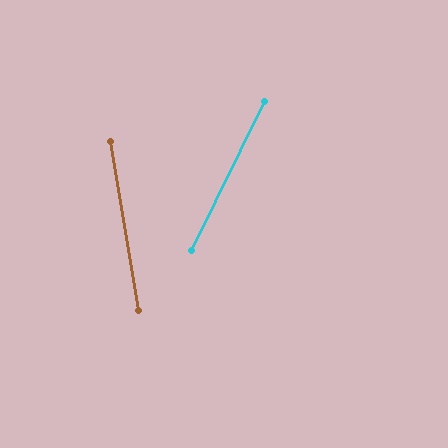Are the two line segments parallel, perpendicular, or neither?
Neither parallel nor perpendicular — they differ by about 36°.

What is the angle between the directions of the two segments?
Approximately 36 degrees.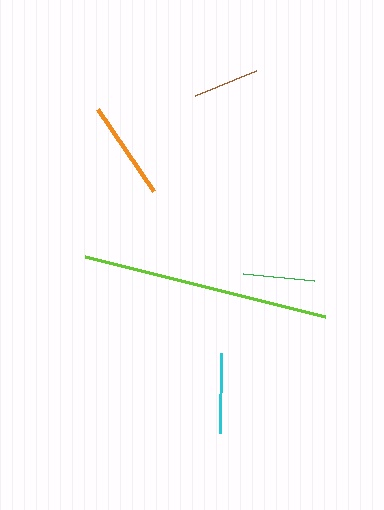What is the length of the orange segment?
The orange segment is approximately 100 pixels long.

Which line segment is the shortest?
The brown line is the shortest at approximately 65 pixels.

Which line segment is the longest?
The lime line is the longest at approximately 247 pixels.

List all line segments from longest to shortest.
From longest to shortest: lime, orange, cyan, green, brown.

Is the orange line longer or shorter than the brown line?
The orange line is longer than the brown line.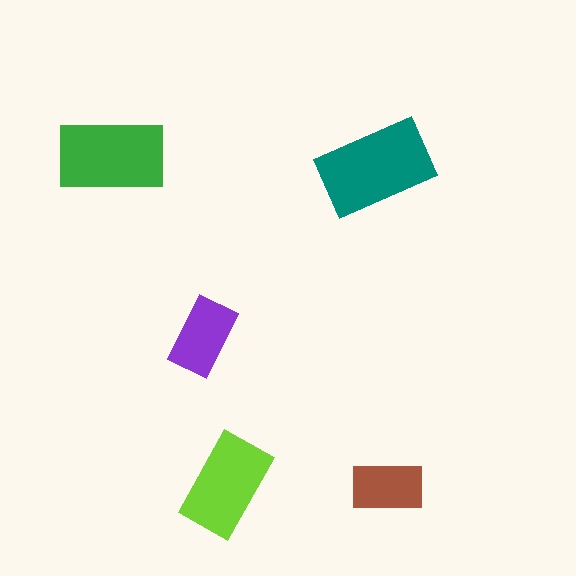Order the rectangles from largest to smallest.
the teal one, the green one, the lime one, the purple one, the brown one.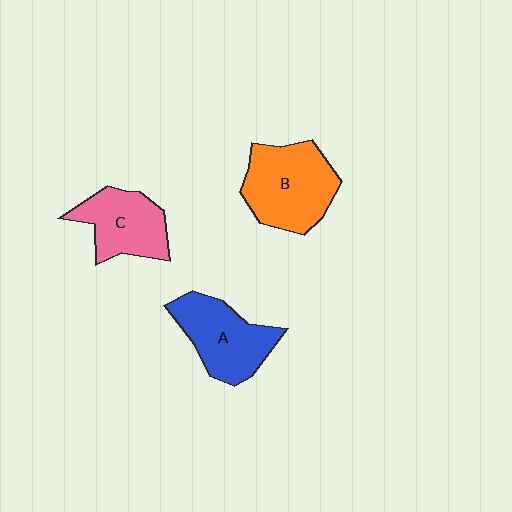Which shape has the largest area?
Shape B (orange).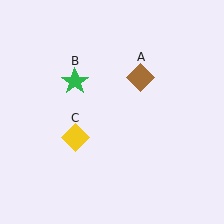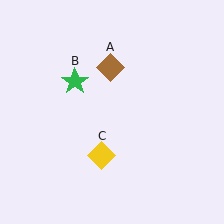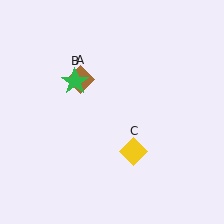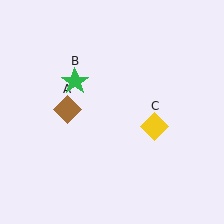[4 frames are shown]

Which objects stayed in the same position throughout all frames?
Green star (object B) remained stationary.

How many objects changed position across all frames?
2 objects changed position: brown diamond (object A), yellow diamond (object C).